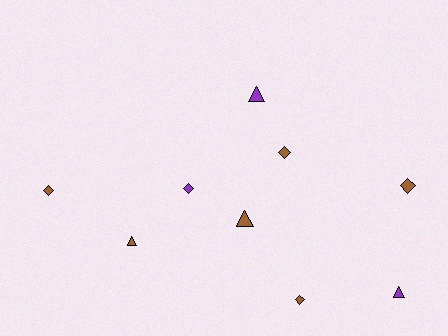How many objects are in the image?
There are 9 objects.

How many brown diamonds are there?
There are 4 brown diamonds.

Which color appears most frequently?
Brown, with 6 objects.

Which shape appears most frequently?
Diamond, with 5 objects.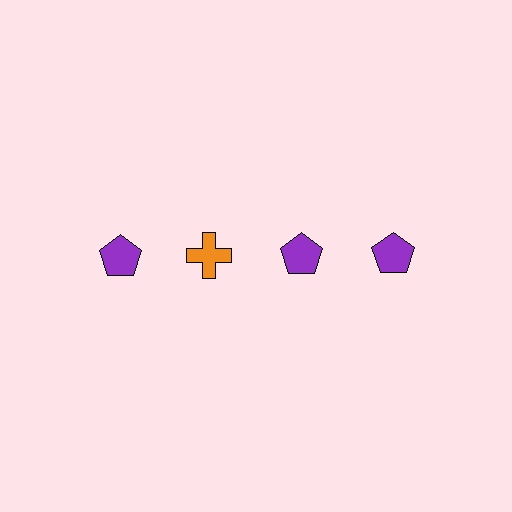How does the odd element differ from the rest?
It differs in both color (orange instead of purple) and shape (cross instead of pentagon).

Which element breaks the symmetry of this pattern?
The orange cross in the top row, second from left column breaks the symmetry. All other shapes are purple pentagons.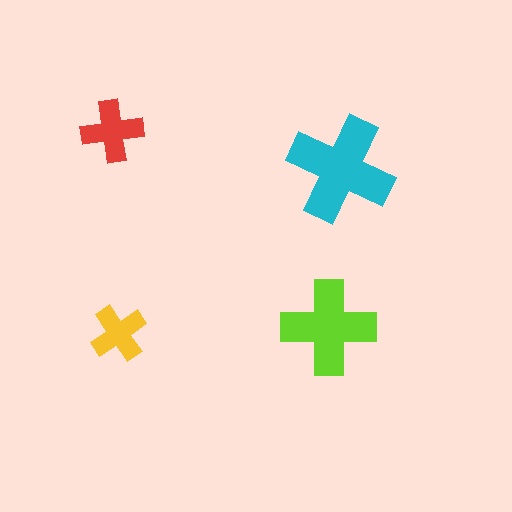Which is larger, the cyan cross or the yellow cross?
The cyan one.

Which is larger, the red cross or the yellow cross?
The red one.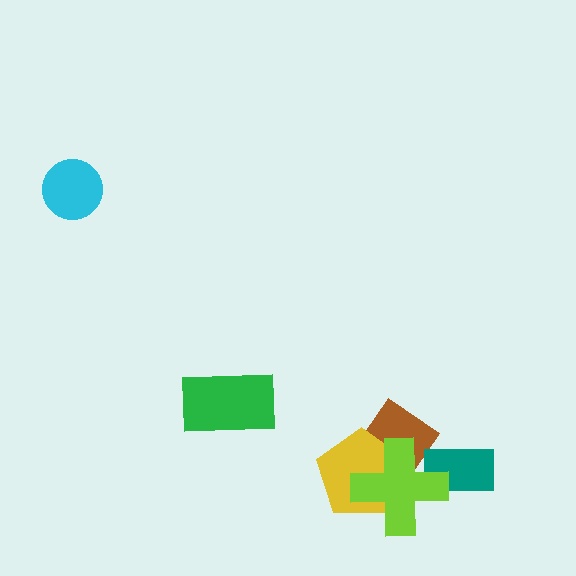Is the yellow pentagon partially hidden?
Yes, it is partially covered by another shape.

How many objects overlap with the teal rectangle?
1 object overlaps with the teal rectangle.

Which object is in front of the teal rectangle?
The lime cross is in front of the teal rectangle.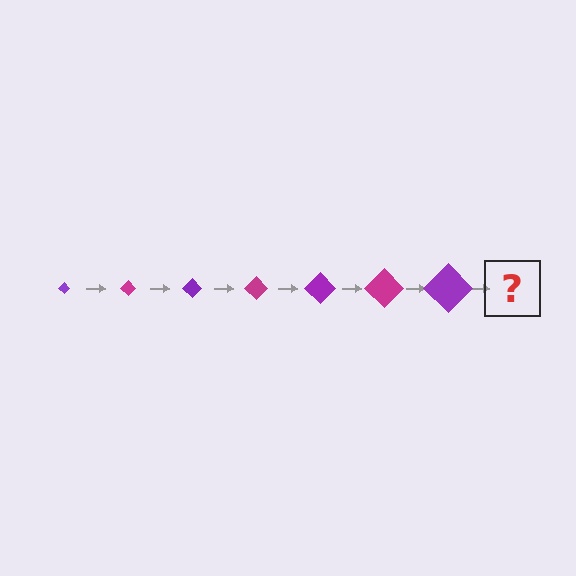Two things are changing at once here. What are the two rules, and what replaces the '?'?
The two rules are that the diamond grows larger each step and the color cycles through purple and magenta. The '?' should be a magenta diamond, larger than the previous one.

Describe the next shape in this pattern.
It should be a magenta diamond, larger than the previous one.